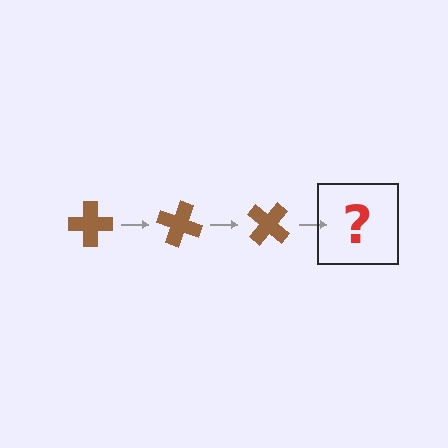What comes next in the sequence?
The next element should be a brown cross rotated 60 degrees.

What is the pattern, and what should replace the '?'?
The pattern is that the cross rotates 20 degrees each step. The '?' should be a brown cross rotated 60 degrees.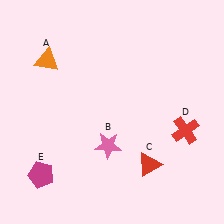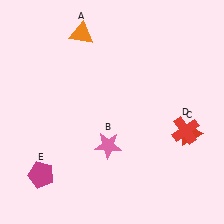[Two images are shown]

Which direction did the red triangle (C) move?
The red triangle (C) moved right.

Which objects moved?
The objects that moved are: the orange triangle (A), the red triangle (C).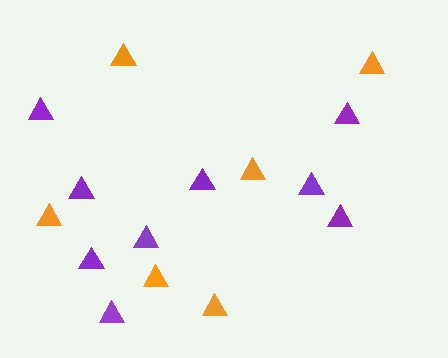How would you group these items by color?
There are 2 groups: one group of purple triangles (9) and one group of orange triangles (6).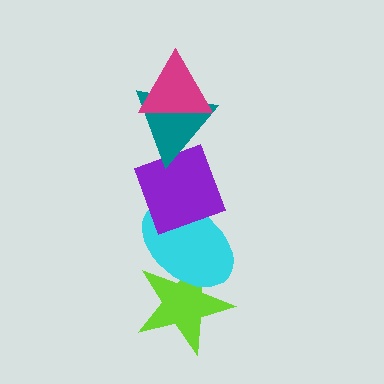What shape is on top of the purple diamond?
The teal triangle is on top of the purple diamond.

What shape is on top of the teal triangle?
The magenta triangle is on top of the teal triangle.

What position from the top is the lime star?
The lime star is 5th from the top.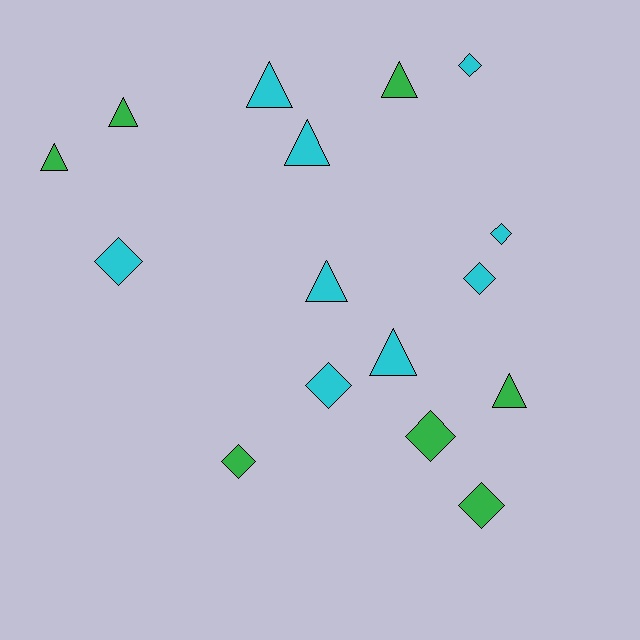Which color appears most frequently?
Cyan, with 9 objects.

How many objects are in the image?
There are 16 objects.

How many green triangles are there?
There are 4 green triangles.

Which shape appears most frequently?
Diamond, with 8 objects.